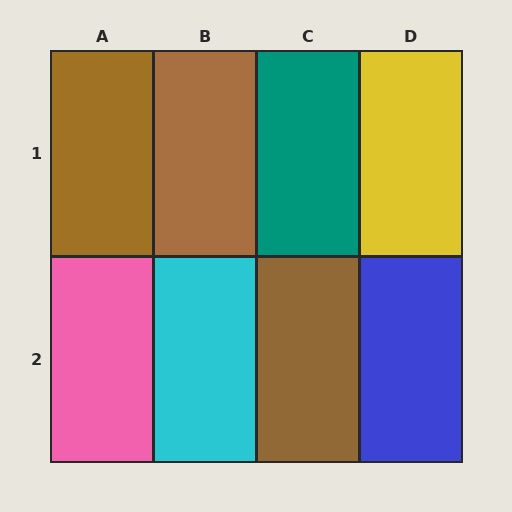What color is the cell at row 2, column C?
Brown.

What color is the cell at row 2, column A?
Pink.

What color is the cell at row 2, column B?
Cyan.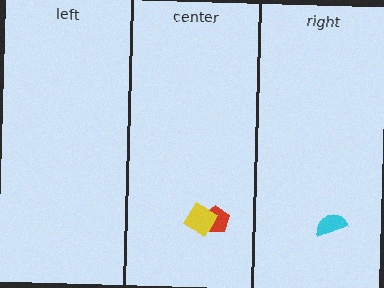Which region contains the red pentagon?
The center region.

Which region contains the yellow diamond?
The center region.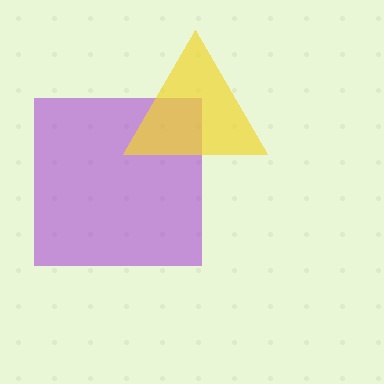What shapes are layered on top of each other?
The layered shapes are: a purple square, a yellow triangle.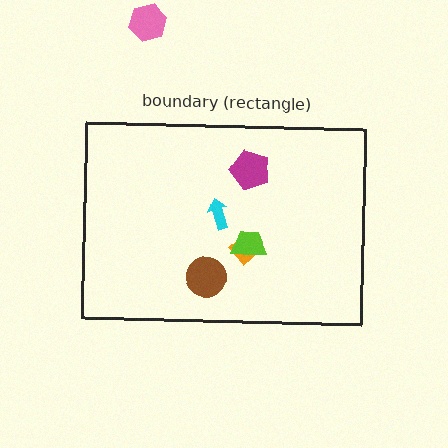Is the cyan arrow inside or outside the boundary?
Inside.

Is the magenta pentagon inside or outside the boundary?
Inside.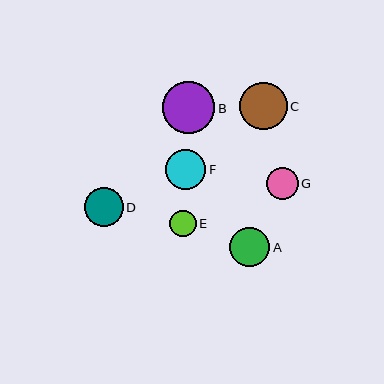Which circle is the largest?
Circle B is the largest with a size of approximately 52 pixels.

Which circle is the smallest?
Circle E is the smallest with a size of approximately 27 pixels.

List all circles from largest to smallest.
From largest to smallest: B, C, F, A, D, G, E.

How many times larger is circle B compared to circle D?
Circle B is approximately 1.4 times the size of circle D.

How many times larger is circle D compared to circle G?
Circle D is approximately 1.2 times the size of circle G.